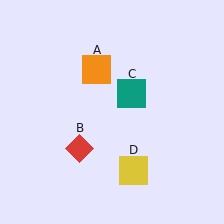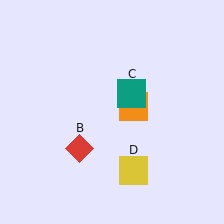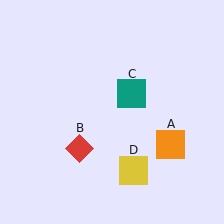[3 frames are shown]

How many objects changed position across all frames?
1 object changed position: orange square (object A).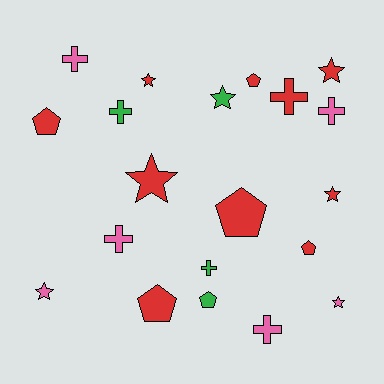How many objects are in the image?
There are 20 objects.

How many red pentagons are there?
There are 5 red pentagons.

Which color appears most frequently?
Red, with 10 objects.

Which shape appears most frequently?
Star, with 7 objects.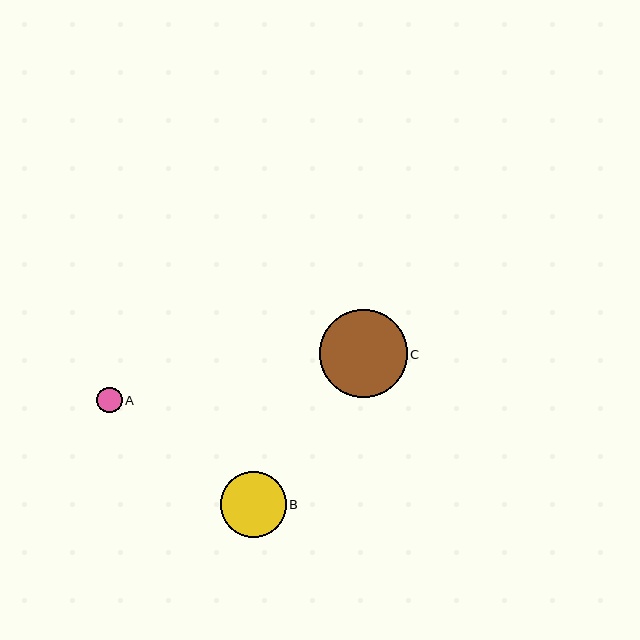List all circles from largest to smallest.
From largest to smallest: C, B, A.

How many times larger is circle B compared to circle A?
Circle B is approximately 2.6 times the size of circle A.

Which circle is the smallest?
Circle A is the smallest with a size of approximately 25 pixels.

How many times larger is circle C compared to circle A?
Circle C is approximately 3.5 times the size of circle A.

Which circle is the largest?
Circle C is the largest with a size of approximately 87 pixels.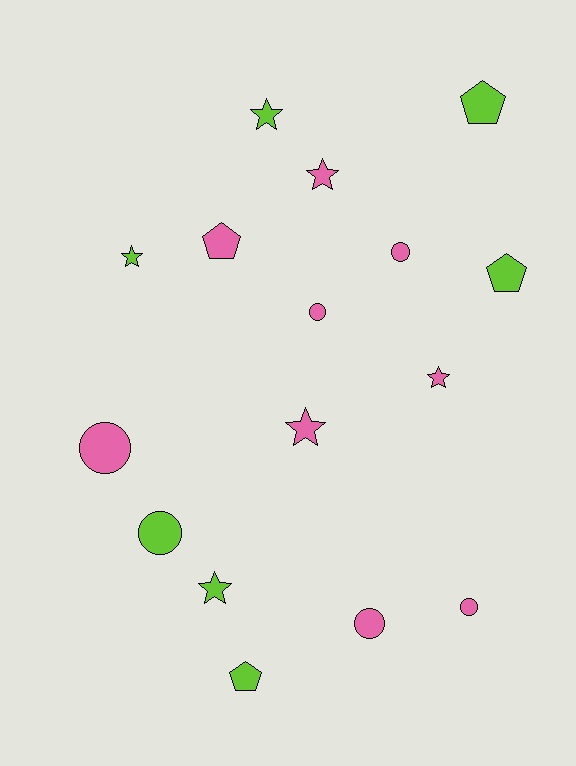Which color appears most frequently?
Pink, with 9 objects.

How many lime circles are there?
There is 1 lime circle.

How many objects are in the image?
There are 16 objects.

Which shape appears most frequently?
Star, with 6 objects.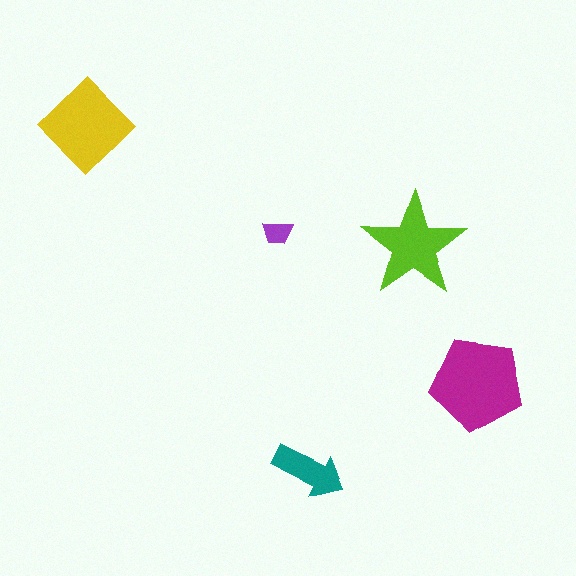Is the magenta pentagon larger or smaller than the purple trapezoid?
Larger.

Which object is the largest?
The magenta pentagon.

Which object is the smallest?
The purple trapezoid.